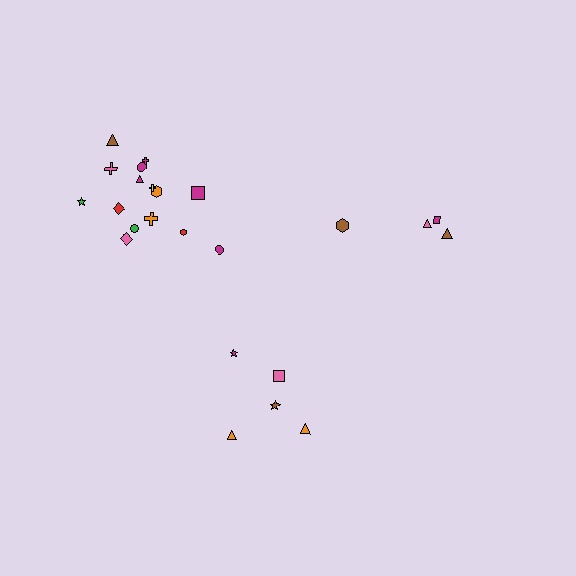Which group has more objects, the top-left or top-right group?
The top-left group.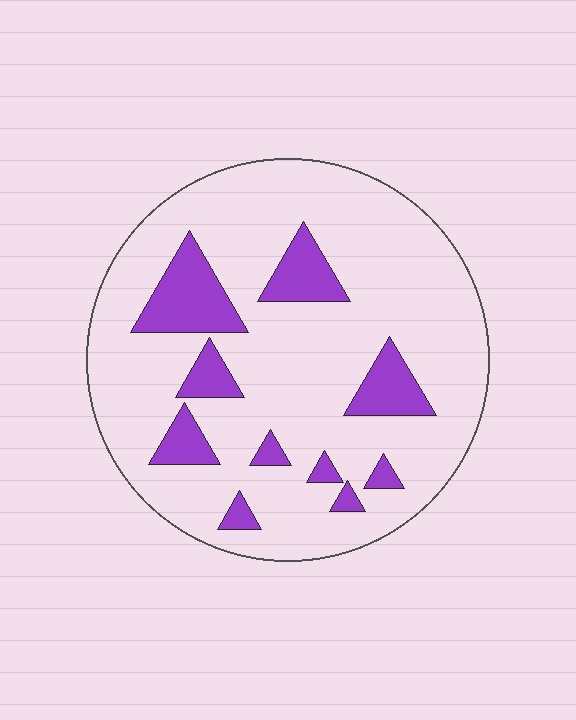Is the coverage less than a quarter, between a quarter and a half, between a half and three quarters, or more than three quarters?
Less than a quarter.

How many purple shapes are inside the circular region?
10.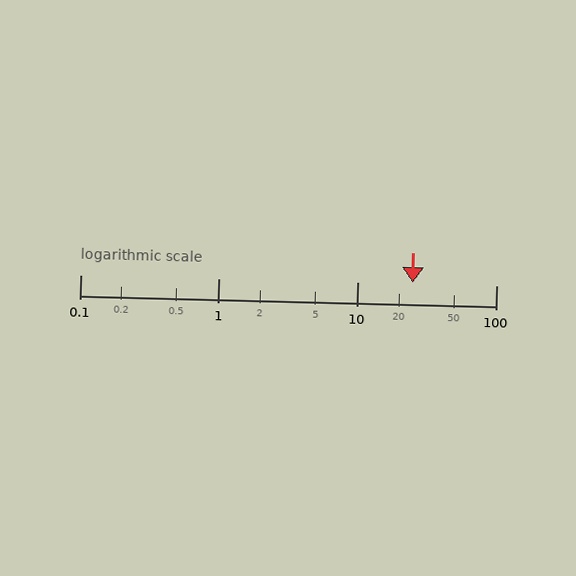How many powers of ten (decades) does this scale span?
The scale spans 3 decades, from 0.1 to 100.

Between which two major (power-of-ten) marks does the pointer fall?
The pointer is between 10 and 100.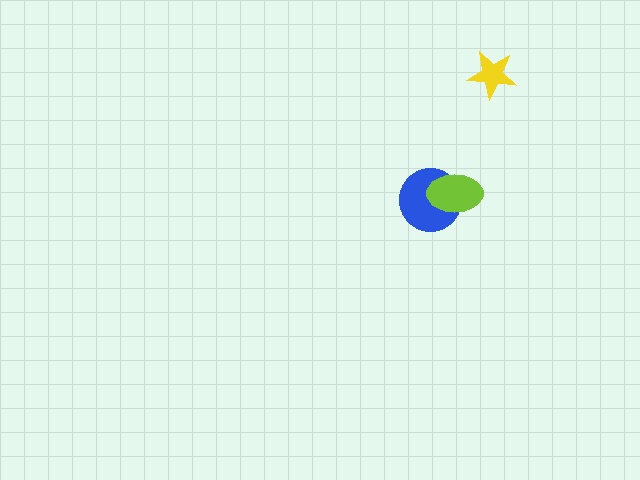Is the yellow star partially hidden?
No, no other shape covers it.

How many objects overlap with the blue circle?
1 object overlaps with the blue circle.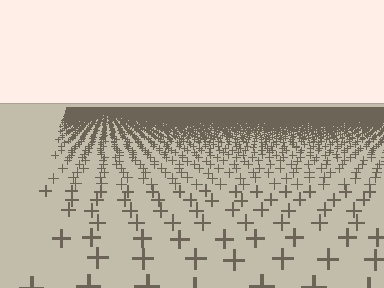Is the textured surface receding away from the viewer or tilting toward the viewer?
The surface is receding away from the viewer. Texture elements get smaller and denser toward the top.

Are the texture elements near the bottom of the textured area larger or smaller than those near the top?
Larger. Near the bottom, elements are closer to the viewer and appear at a bigger on-screen size.